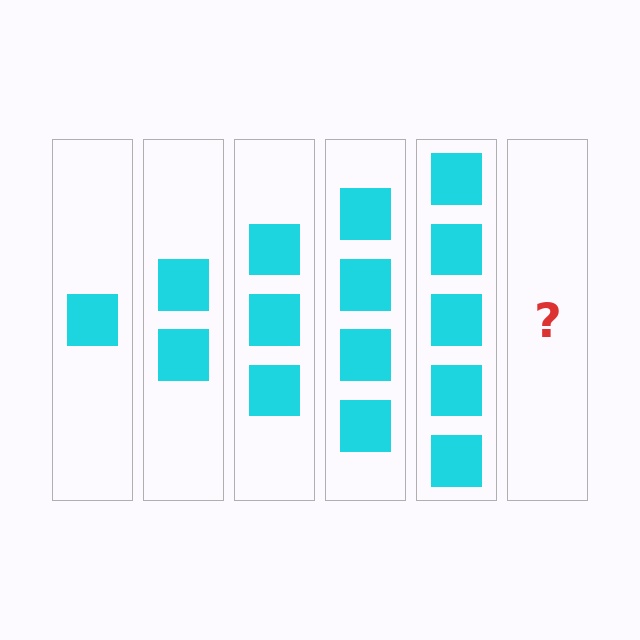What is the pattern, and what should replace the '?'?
The pattern is that each step adds one more square. The '?' should be 6 squares.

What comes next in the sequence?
The next element should be 6 squares.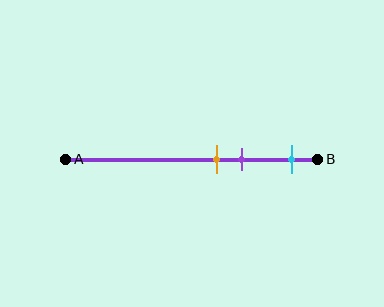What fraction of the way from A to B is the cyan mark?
The cyan mark is approximately 90% (0.9) of the way from A to B.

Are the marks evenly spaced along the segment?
No, the marks are not evenly spaced.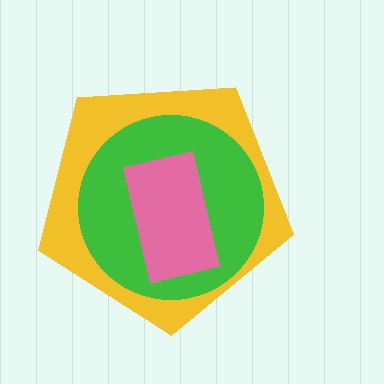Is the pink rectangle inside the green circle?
Yes.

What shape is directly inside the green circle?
The pink rectangle.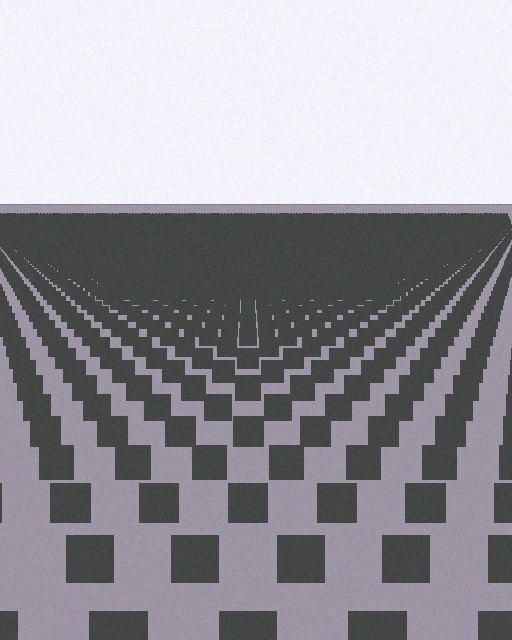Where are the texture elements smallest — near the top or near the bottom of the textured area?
Near the top.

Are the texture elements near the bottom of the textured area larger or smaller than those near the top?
Larger. Near the bottom, elements are closer to the viewer and appear at a bigger on-screen size.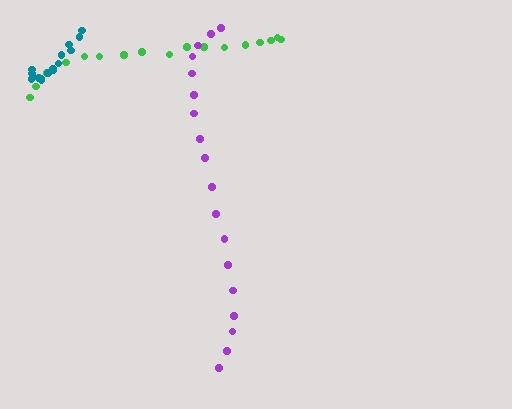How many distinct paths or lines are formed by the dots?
There are 3 distinct paths.